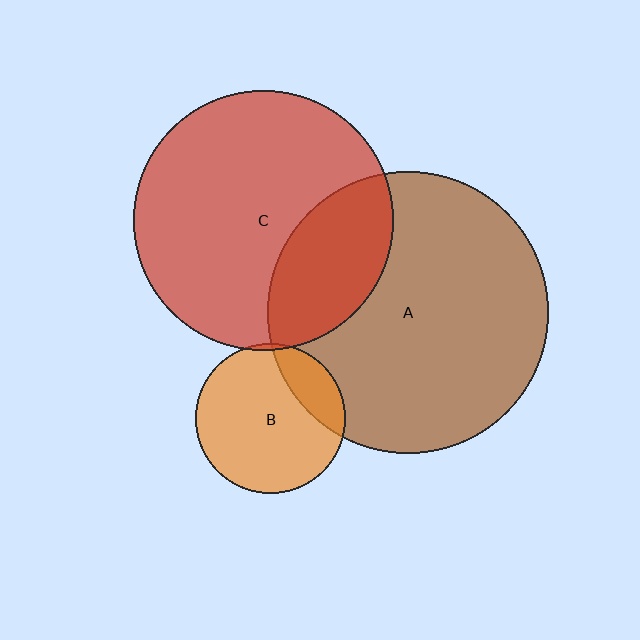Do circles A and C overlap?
Yes.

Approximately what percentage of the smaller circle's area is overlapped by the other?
Approximately 25%.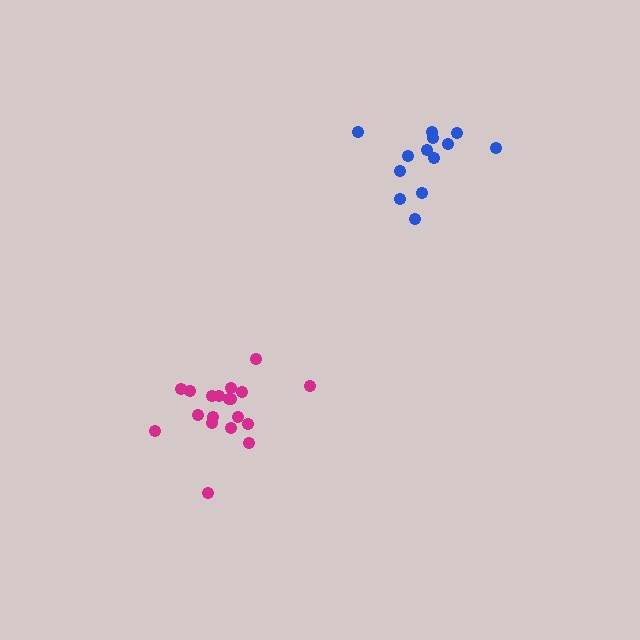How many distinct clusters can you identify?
There are 2 distinct clusters.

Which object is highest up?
The blue cluster is topmost.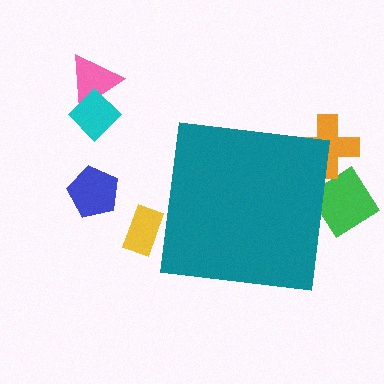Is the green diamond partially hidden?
Yes, the green diamond is partially hidden behind the teal square.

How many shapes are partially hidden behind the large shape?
3 shapes are partially hidden.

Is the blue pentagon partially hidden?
No, the blue pentagon is fully visible.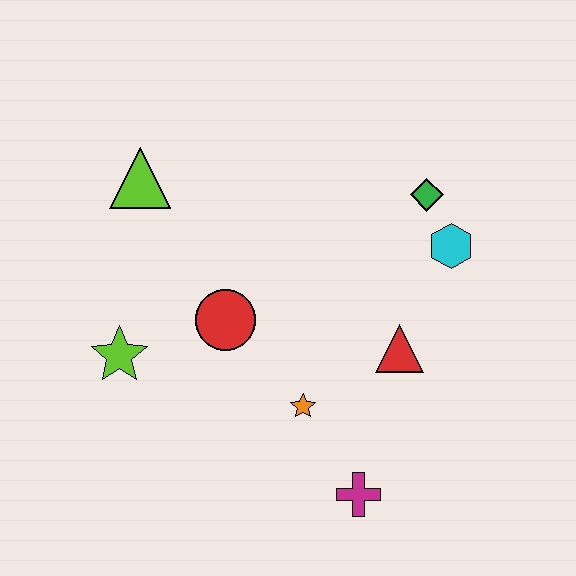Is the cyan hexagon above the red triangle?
Yes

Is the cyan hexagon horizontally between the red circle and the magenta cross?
No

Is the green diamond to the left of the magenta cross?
No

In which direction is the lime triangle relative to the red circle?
The lime triangle is above the red circle.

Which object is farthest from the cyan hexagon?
The lime star is farthest from the cyan hexagon.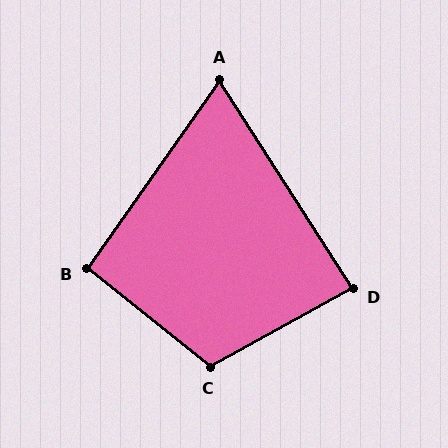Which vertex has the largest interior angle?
C, at approximately 112 degrees.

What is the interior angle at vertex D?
Approximately 86 degrees (approximately right).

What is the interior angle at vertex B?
Approximately 94 degrees (approximately right).